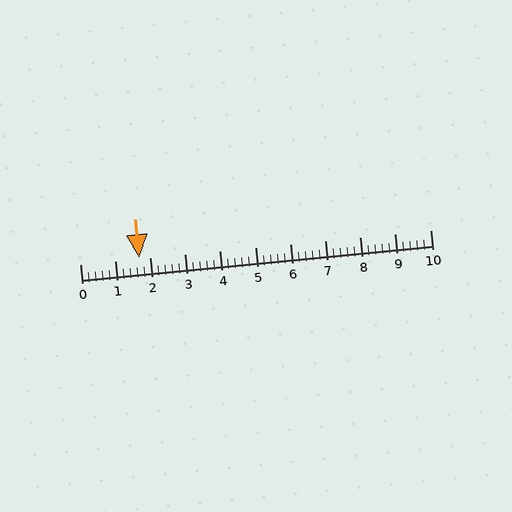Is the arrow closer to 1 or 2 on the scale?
The arrow is closer to 2.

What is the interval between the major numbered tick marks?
The major tick marks are spaced 1 units apart.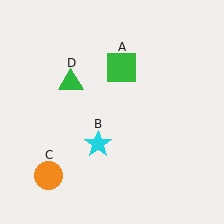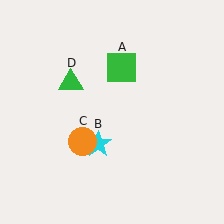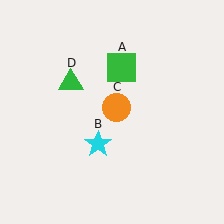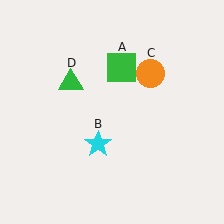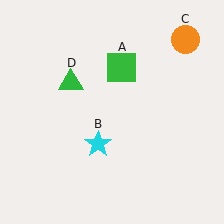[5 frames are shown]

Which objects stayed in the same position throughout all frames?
Green square (object A) and cyan star (object B) and green triangle (object D) remained stationary.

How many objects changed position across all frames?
1 object changed position: orange circle (object C).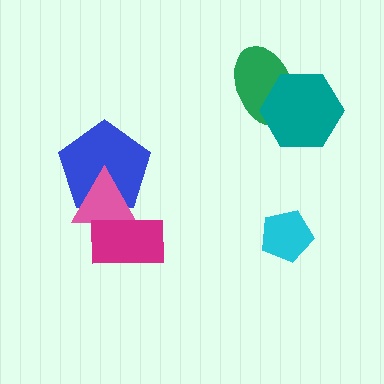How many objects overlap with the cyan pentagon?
0 objects overlap with the cyan pentagon.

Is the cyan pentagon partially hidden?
No, no other shape covers it.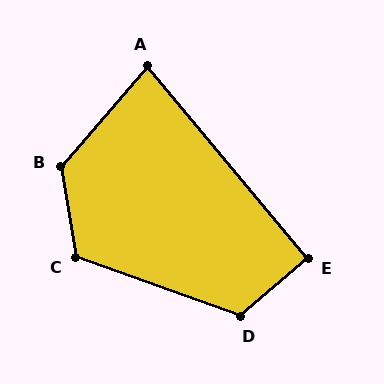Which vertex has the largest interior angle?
B, at approximately 130 degrees.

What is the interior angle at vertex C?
Approximately 119 degrees (obtuse).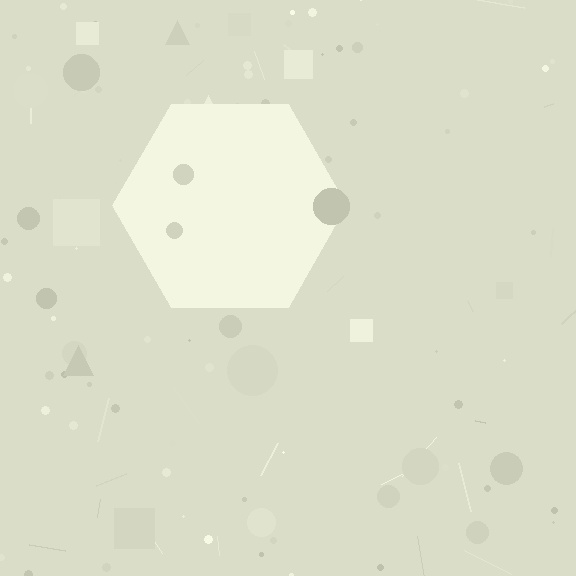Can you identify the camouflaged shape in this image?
The camouflaged shape is a hexagon.